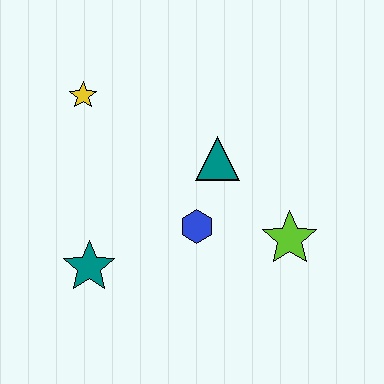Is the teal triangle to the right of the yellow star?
Yes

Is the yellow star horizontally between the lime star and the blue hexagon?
No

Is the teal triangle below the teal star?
No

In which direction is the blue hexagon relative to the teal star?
The blue hexagon is to the right of the teal star.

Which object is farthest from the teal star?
The lime star is farthest from the teal star.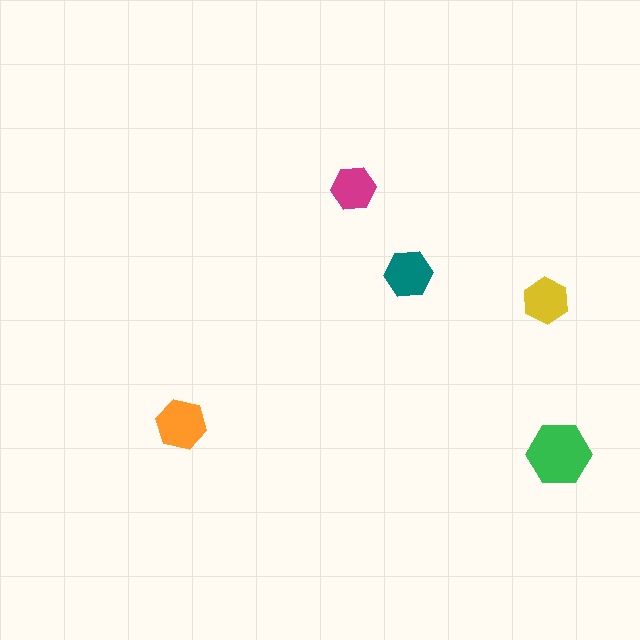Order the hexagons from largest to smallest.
the green one, the orange one, the teal one, the yellow one, the magenta one.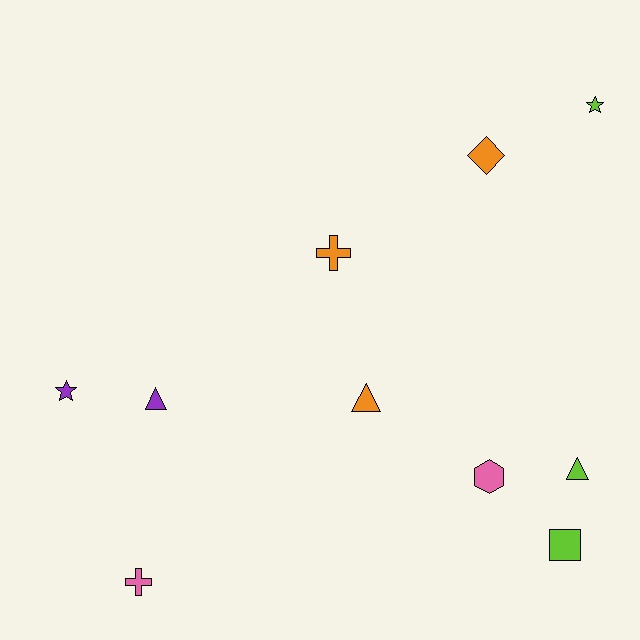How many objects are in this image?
There are 10 objects.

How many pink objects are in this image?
There are 2 pink objects.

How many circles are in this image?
There are no circles.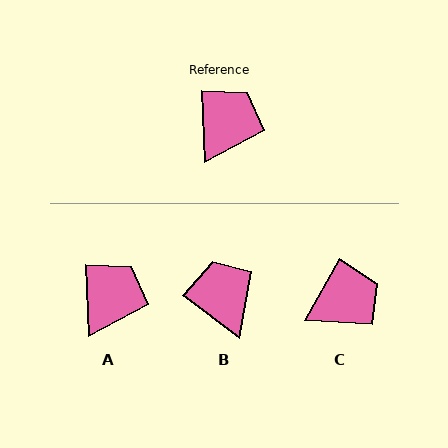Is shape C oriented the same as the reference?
No, it is off by about 31 degrees.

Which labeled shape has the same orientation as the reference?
A.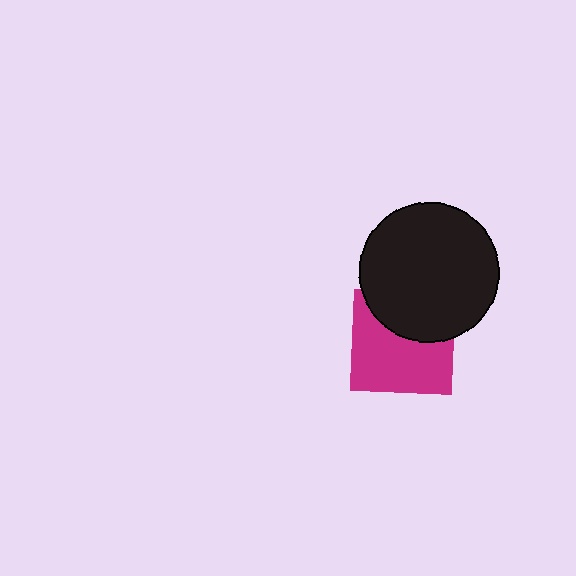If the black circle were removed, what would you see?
You would see the complete magenta square.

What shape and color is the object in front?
The object in front is a black circle.